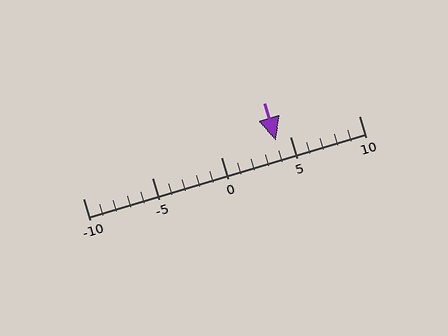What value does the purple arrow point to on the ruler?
The purple arrow points to approximately 4.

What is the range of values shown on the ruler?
The ruler shows values from -10 to 10.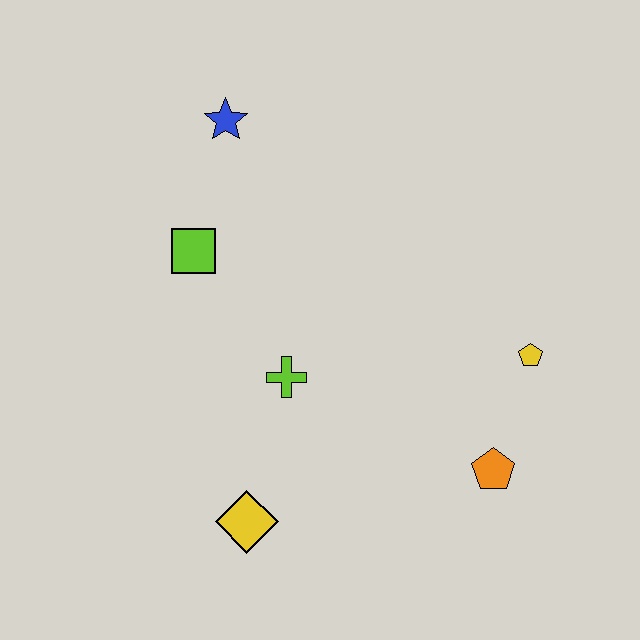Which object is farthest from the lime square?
The orange pentagon is farthest from the lime square.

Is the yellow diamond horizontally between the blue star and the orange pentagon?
Yes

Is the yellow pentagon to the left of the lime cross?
No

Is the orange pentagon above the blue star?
No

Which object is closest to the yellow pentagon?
The orange pentagon is closest to the yellow pentagon.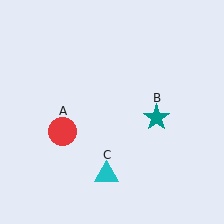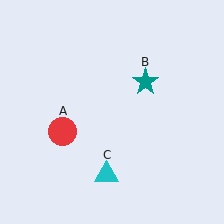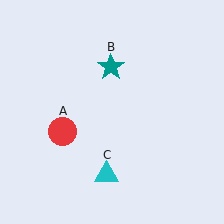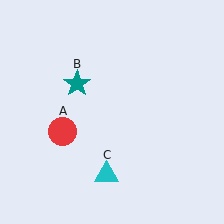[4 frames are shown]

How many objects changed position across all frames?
1 object changed position: teal star (object B).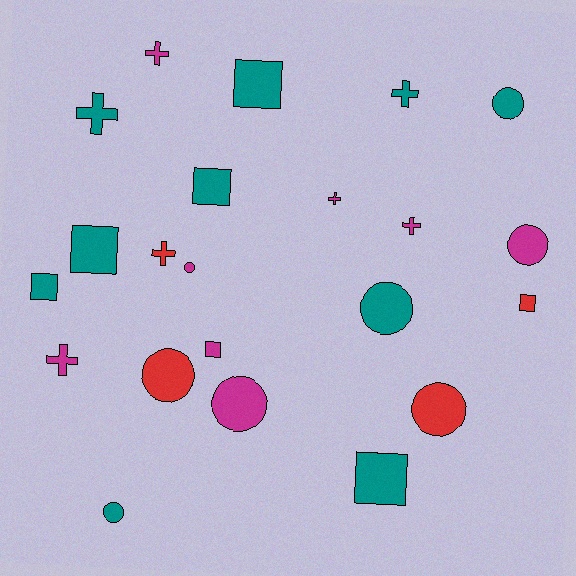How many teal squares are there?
There are 5 teal squares.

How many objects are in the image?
There are 22 objects.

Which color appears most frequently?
Teal, with 10 objects.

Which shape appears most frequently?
Circle, with 8 objects.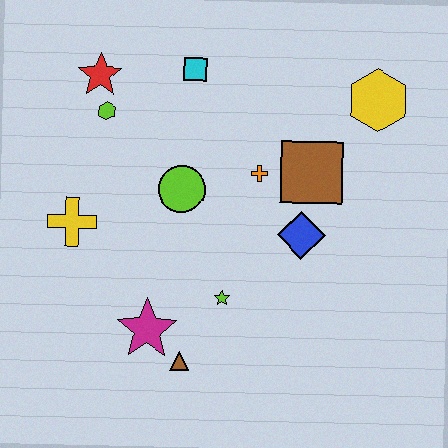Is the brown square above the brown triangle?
Yes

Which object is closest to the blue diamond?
The brown square is closest to the blue diamond.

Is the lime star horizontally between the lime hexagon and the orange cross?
Yes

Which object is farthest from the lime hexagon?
The yellow hexagon is farthest from the lime hexagon.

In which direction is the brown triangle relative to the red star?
The brown triangle is below the red star.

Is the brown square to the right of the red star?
Yes